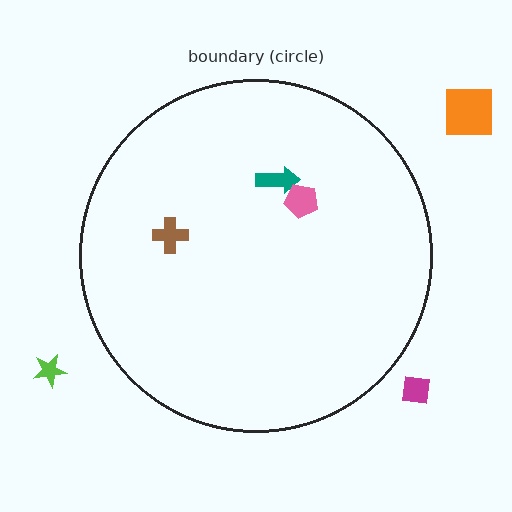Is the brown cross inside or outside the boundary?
Inside.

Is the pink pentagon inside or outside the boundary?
Inside.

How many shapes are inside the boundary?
3 inside, 3 outside.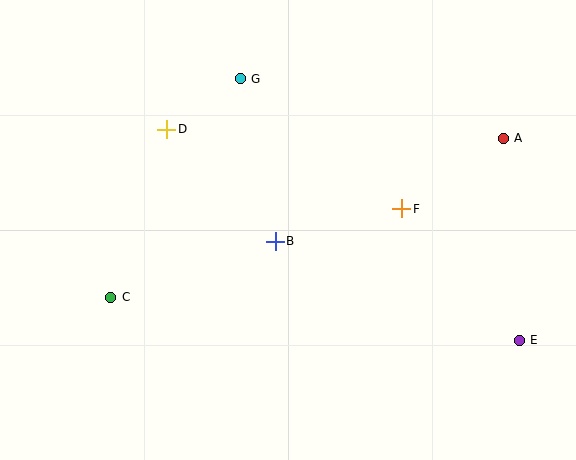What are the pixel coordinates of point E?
Point E is at (519, 340).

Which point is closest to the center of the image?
Point B at (275, 241) is closest to the center.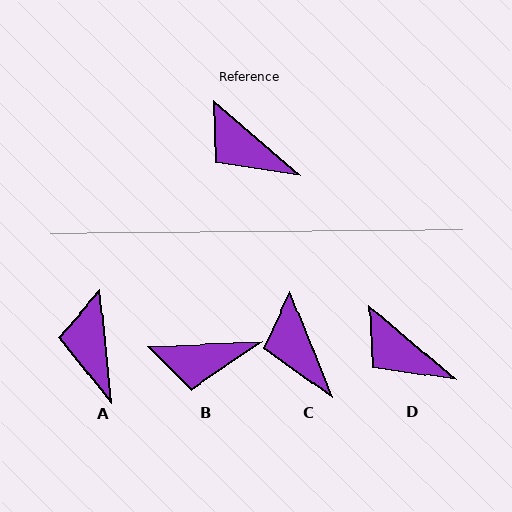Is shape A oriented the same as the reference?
No, it is off by about 44 degrees.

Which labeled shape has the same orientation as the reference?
D.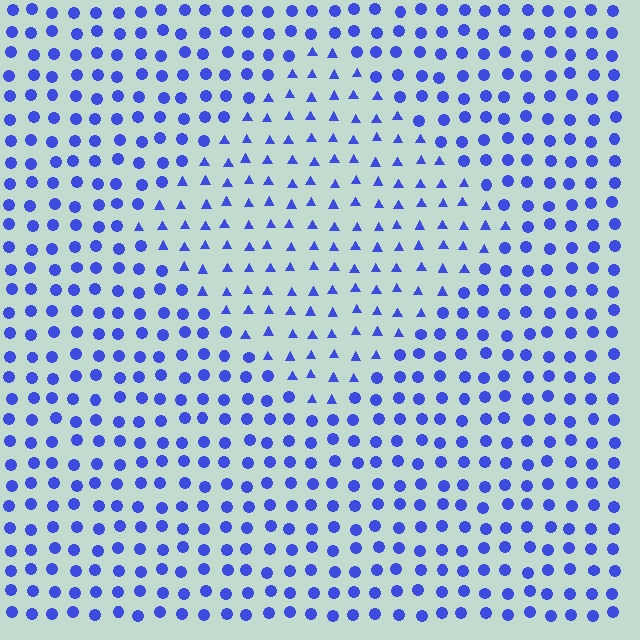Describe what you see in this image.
The image is filled with small blue elements arranged in a uniform grid. A diamond-shaped region contains triangles, while the surrounding area contains circles. The boundary is defined purely by the change in element shape.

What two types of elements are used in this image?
The image uses triangles inside the diamond region and circles outside it.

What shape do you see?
I see a diamond.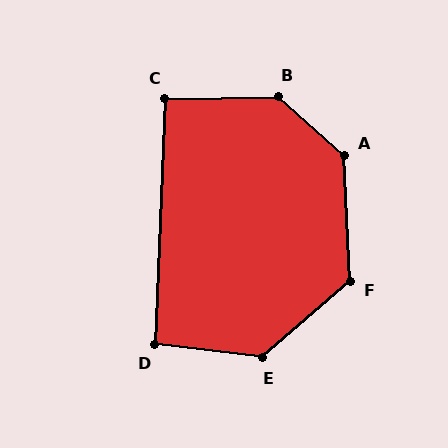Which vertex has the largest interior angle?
B, at approximately 137 degrees.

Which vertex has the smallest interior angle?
C, at approximately 93 degrees.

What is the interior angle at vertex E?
Approximately 132 degrees (obtuse).